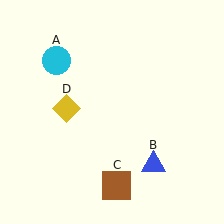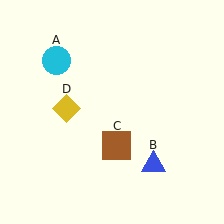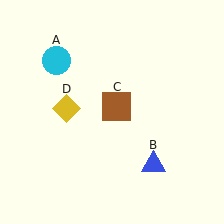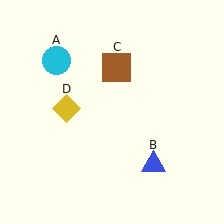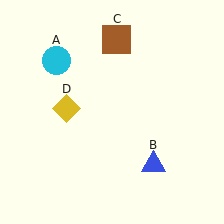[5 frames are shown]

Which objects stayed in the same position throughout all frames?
Cyan circle (object A) and blue triangle (object B) and yellow diamond (object D) remained stationary.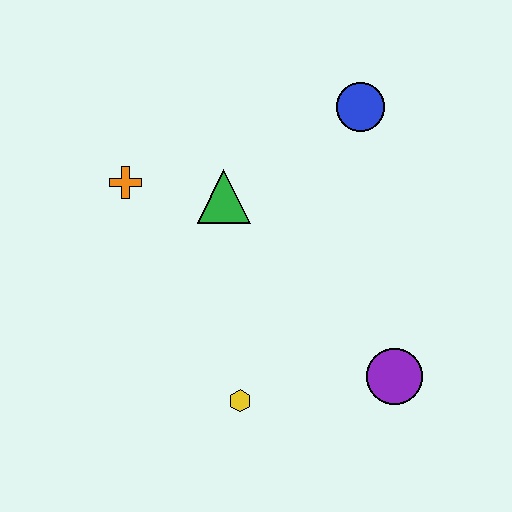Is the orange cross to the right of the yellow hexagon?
No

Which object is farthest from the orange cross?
The purple circle is farthest from the orange cross.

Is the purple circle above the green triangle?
No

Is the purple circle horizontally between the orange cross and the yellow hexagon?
No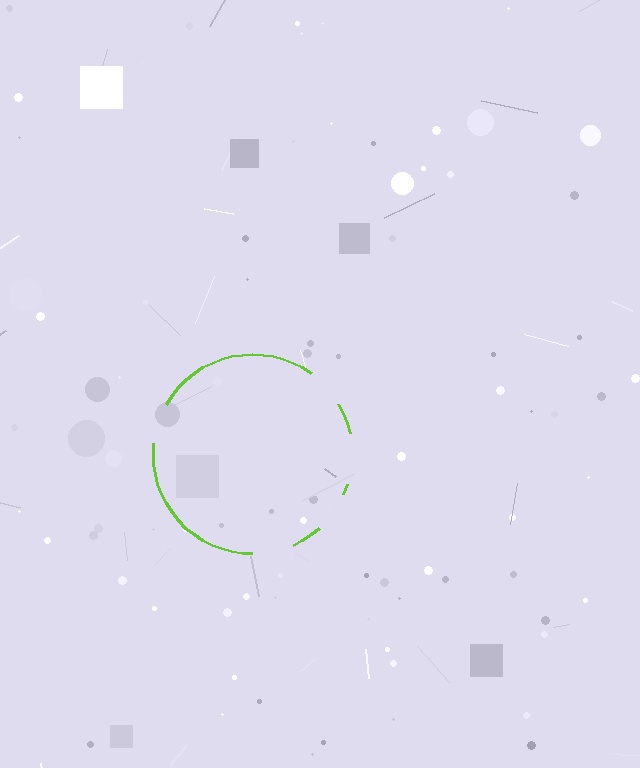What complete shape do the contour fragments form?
The contour fragments form a circle.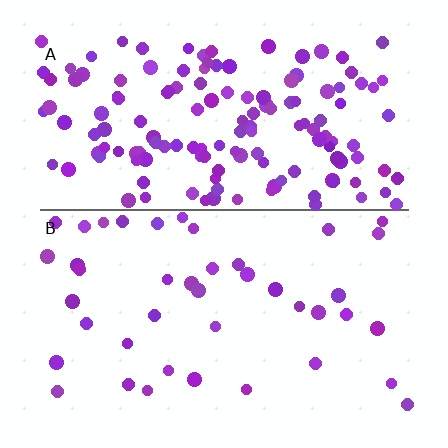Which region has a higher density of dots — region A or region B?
A (the top).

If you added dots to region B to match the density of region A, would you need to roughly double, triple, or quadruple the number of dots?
Approximately quadruple.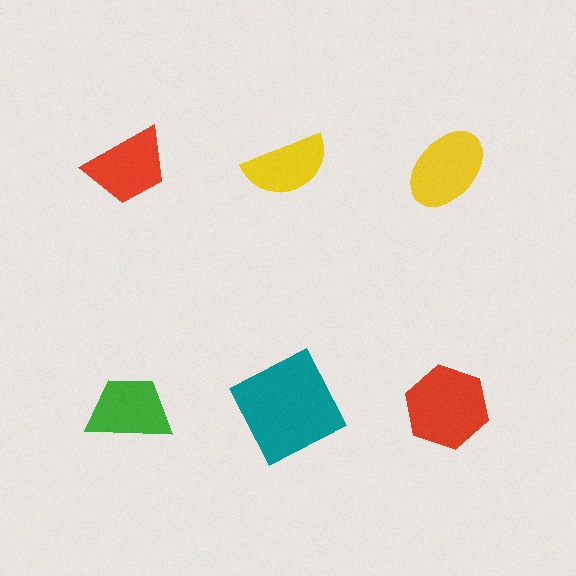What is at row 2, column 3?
A red hexagon.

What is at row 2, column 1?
A green trapezoid.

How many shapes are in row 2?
3 shapes.